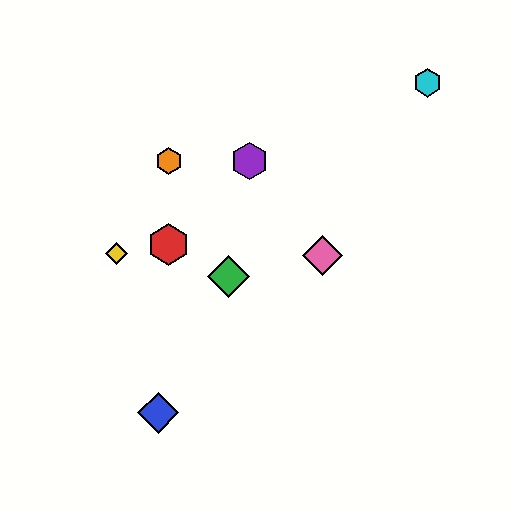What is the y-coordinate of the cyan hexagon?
The cyan hexagon is at y≈83.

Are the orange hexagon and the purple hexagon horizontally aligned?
Yes, both are at y≈161.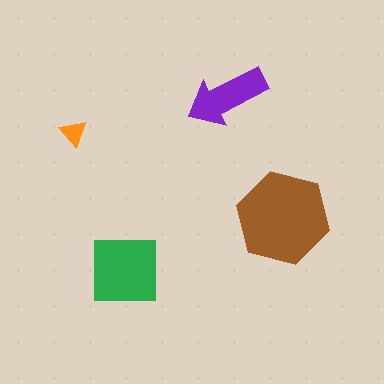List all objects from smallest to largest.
The orange triangle, the purple arrow, the green square, the brown hexagon.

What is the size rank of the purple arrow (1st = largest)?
3rd.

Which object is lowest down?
The green square is bottommost.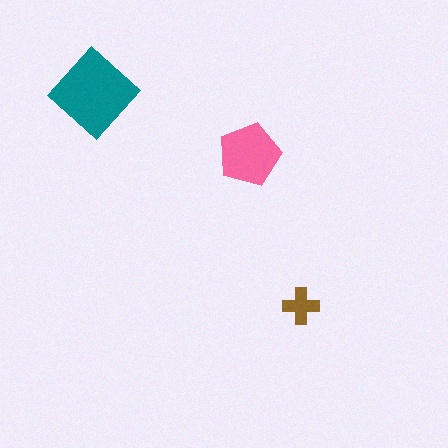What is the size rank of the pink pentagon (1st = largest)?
2nd.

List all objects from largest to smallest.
The teal diamond, the pink pentagon, the brown cross.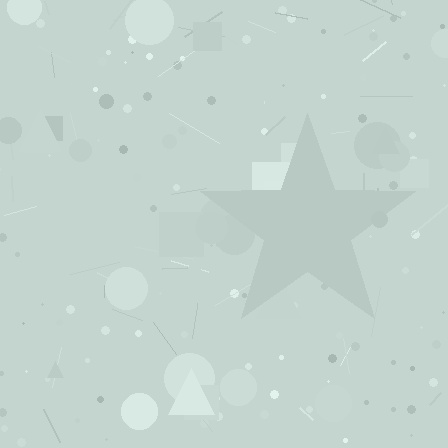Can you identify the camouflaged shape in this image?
The camouflaged shape is a star.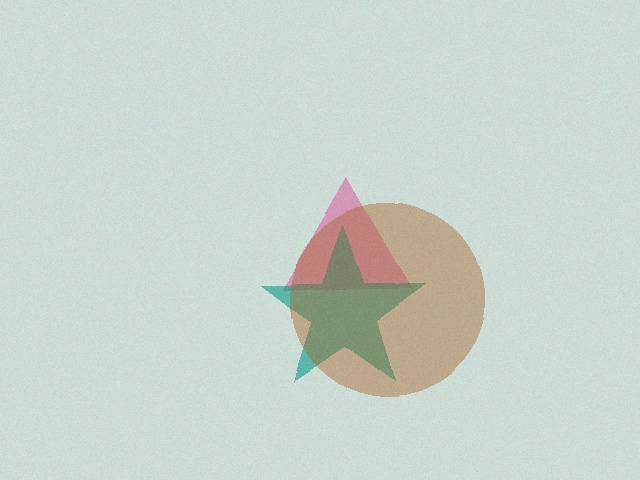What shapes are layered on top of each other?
The layered shapes are: a pink triangle, a teal star, a brown circle.